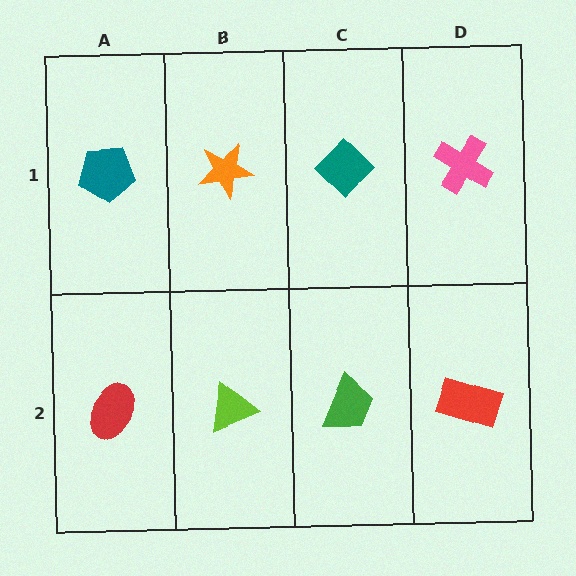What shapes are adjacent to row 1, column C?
A green trapezoid (row 2, column C), an orange star (row 1, column B), a pink cross (row 1, column D).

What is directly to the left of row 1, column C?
An orange star.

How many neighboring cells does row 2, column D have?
2.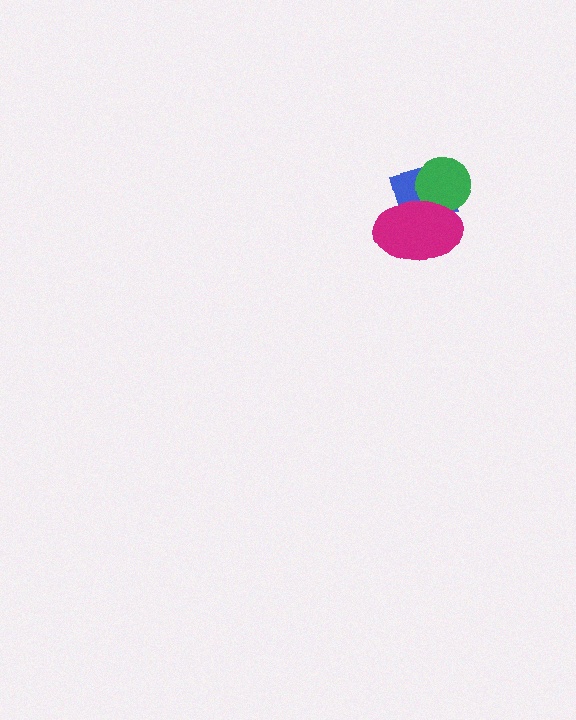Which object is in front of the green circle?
The magenta ellipse is in front of the green circle.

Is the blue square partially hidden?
Yes, it is partially covered by another shape.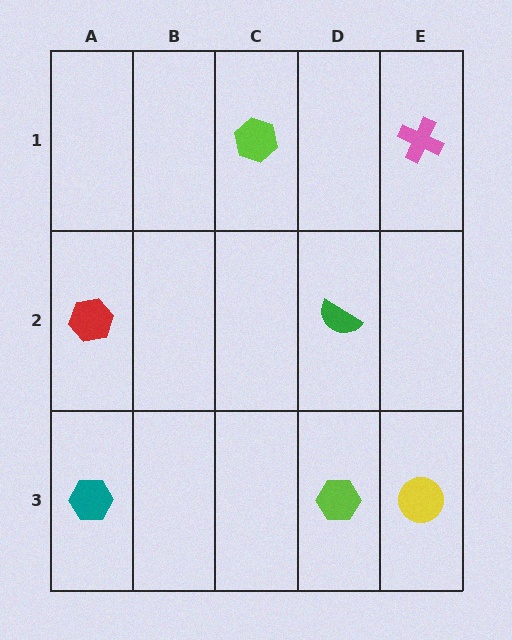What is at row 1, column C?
A lime hexagon.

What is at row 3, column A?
A teal hexagon.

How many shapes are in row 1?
2 shapes.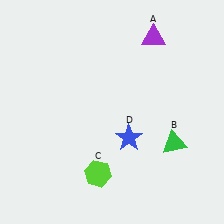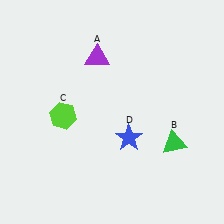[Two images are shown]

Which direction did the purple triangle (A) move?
The purple triangle (A) moved left.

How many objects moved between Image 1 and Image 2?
2 objects moved between the two images.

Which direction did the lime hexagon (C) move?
The lime hexagon (C) moved up.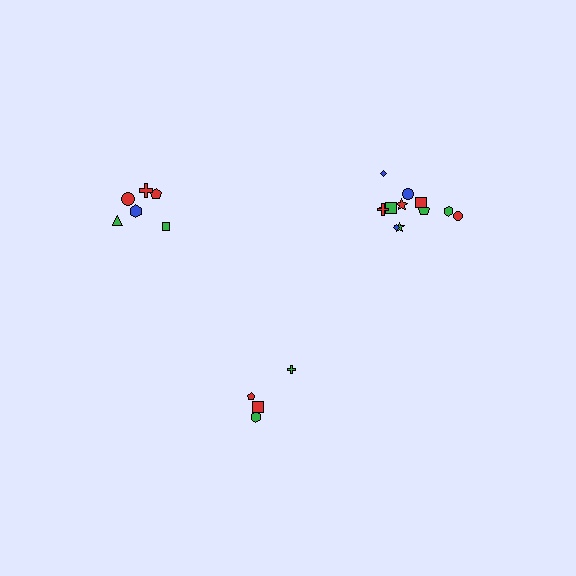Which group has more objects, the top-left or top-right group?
The top-right group.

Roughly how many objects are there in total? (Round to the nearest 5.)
Roughly 20 objects in total.